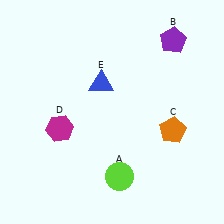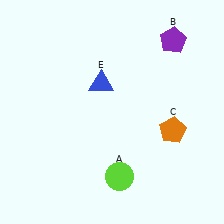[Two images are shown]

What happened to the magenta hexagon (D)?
The magenta hexagon (D) was removed in Image 2. It was in the bottom-left area of Image 1.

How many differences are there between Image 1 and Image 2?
There is 1 difference between the two images.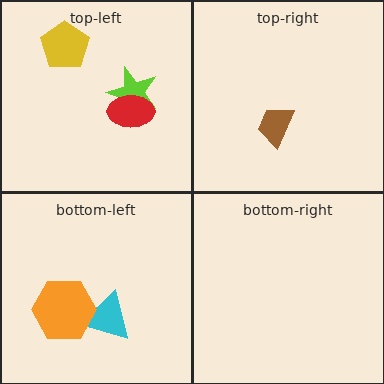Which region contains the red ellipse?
The top-left region.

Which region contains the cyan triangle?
The bottom-left region.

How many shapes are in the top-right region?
1.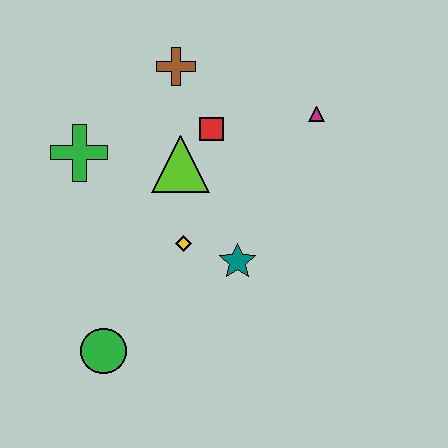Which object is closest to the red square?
The lime triangle is closest to the red square.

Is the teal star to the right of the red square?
Yes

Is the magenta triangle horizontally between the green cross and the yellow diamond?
No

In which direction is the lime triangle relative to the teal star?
The lime triangle is above the teal star.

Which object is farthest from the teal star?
The brown cross is farthest from the teal star.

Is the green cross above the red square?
No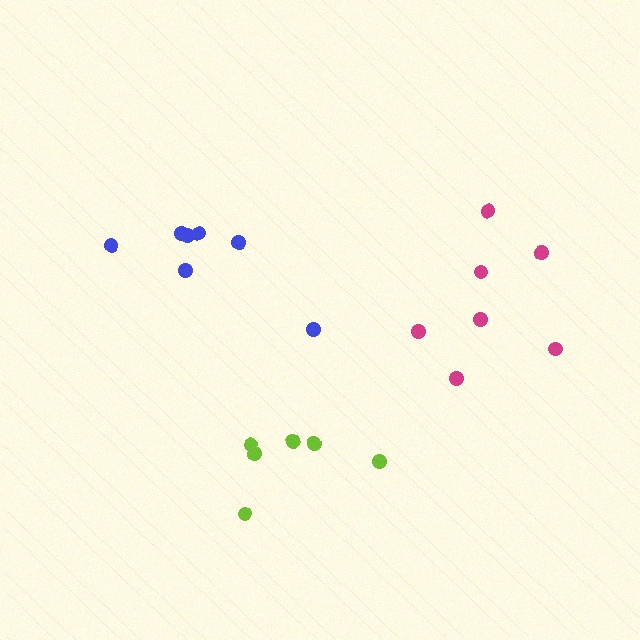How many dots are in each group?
Group 1: 7 dots, Group 2: 6 dots, Group 3: 7 dots (20 total).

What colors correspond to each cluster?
The clusters are colored: blue, lime, magenta.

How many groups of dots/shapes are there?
There are 3 groups.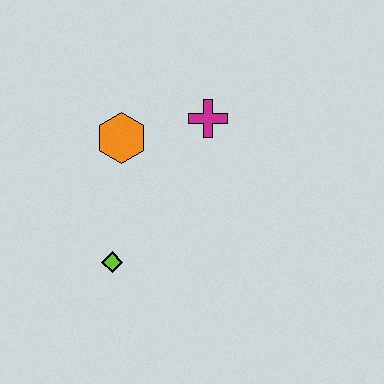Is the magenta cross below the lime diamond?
No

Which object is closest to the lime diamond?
The orange hexagon is closest to the lime diamond.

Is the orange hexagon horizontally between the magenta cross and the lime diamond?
Yes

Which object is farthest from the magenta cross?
The lime diamond is farthest from the magenta cross.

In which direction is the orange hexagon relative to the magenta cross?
The orange hexagon is to the left of the magenta cross.